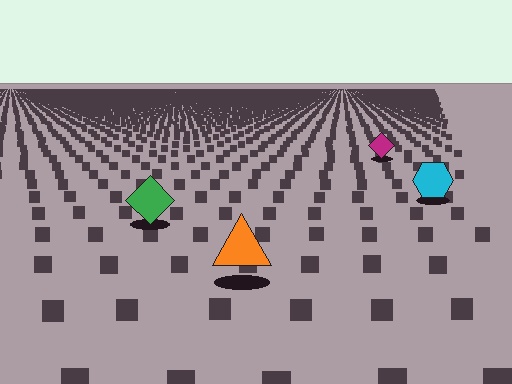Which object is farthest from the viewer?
The magenta diamond is farthest from the viewer. It appears smaller and the ground texture around it is denser.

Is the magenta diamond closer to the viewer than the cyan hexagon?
No. The cyan hexagon is closer — you can tell from the texture gradient: the ground texture is coarser near it.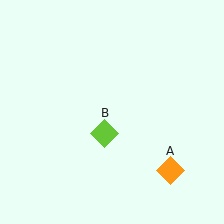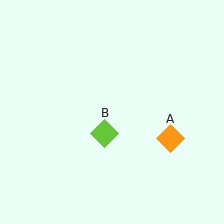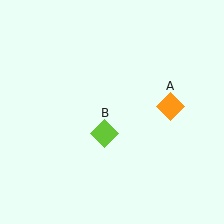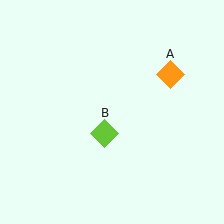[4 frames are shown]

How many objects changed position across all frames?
1 object changed position: orange diamond (object A).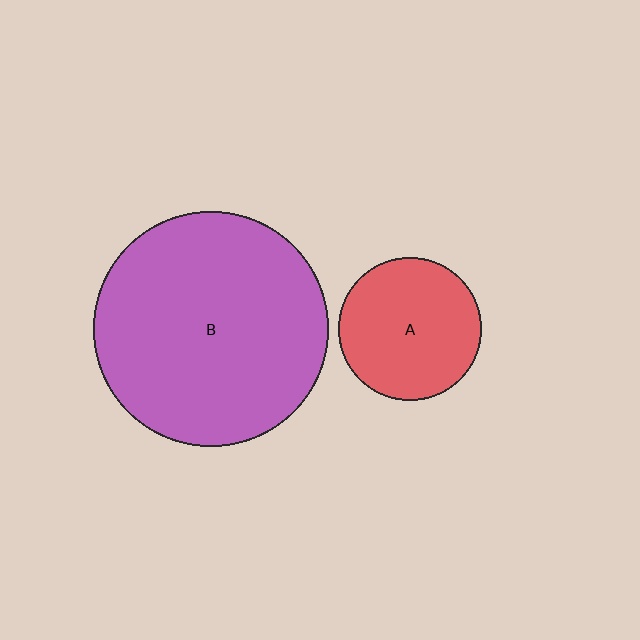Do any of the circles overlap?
No, none of the circles overlap.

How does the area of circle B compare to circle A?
Approximately 2.7 times.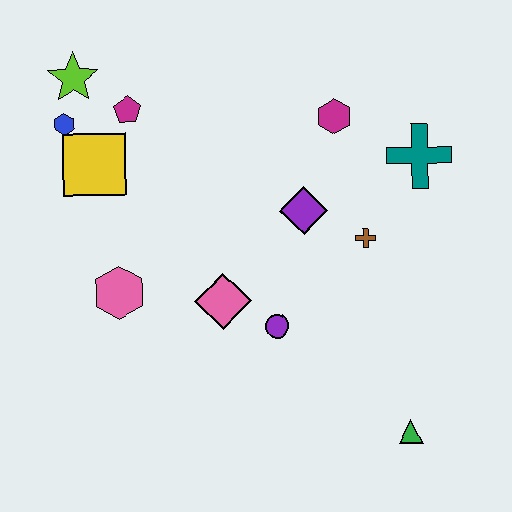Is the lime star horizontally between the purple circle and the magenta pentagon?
No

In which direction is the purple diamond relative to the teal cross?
The purple diamond is to the left of the teal cross.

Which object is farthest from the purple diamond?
The lime star is farthest from the purple diamond.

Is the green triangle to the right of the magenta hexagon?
Yes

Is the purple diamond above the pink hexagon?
Yes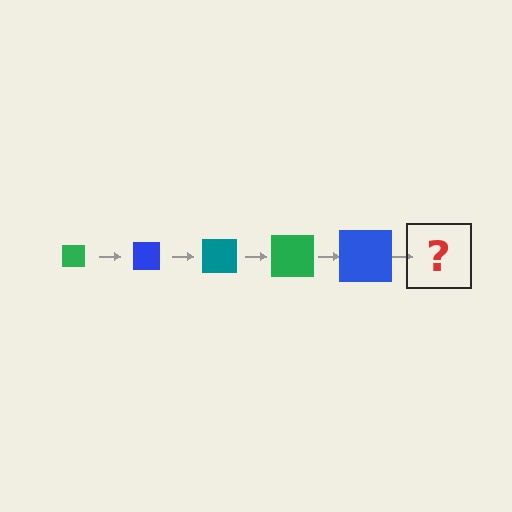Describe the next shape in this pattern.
It should be a teal square, larger than the previous one.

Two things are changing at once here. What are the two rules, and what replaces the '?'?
The two rules are that the square grows larger each step and the color cycles through green, blue, and teal. The '?' should be a teal square, larger than the previous one.